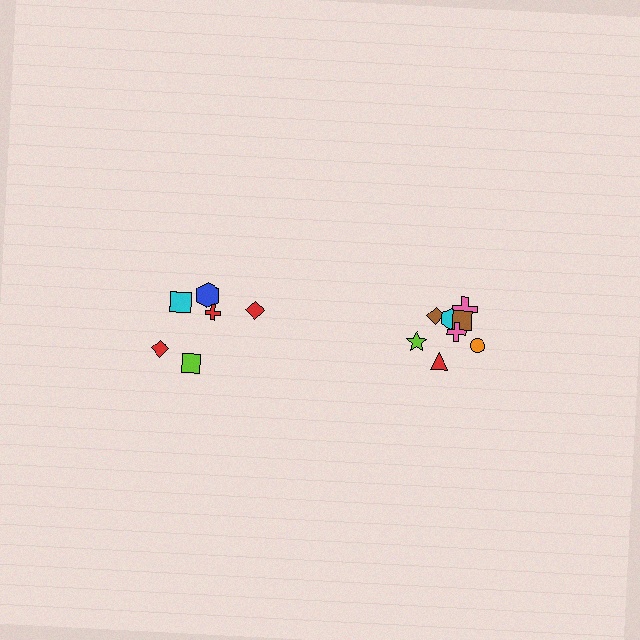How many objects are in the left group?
There are 6 objects.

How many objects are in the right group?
There are 8 objects.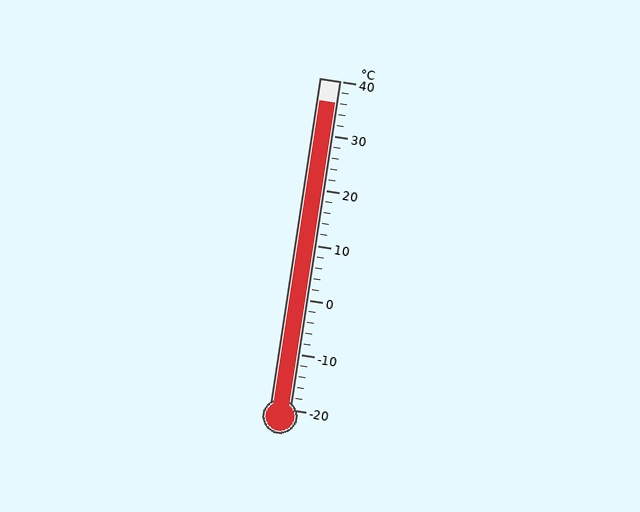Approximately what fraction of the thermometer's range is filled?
The thermometer is filled to approximately 95% of its range.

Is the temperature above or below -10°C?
The temperature is above -10°C.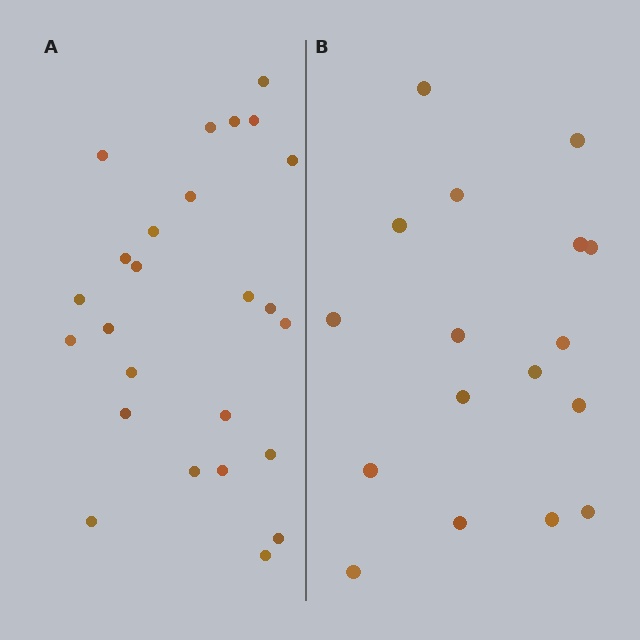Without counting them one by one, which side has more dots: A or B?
Region A (the left region) has more dots.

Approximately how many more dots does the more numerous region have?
Region A has roughly 8 or so more dots than region B.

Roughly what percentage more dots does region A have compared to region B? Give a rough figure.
About 45% more.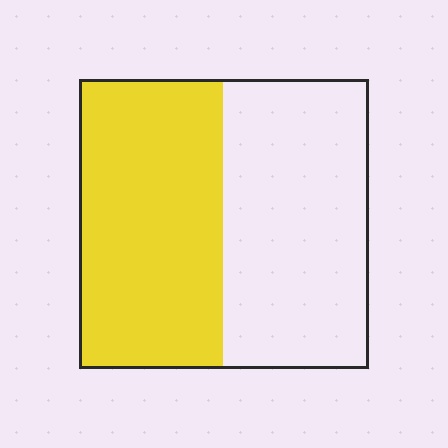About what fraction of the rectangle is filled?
About one half (1/2).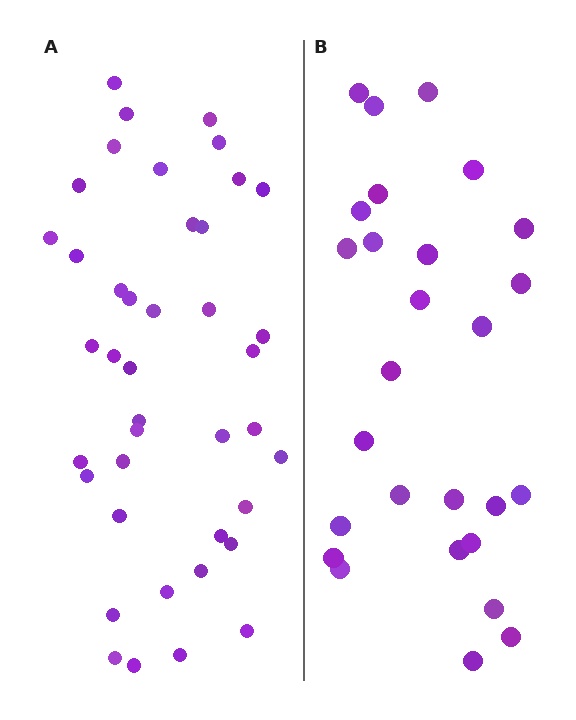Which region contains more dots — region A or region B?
Region A (the left region) has more dots.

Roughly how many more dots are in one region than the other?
Region A has approximately 15 more dots than region B.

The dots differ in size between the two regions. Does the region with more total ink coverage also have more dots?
No. Region B has more total ink coverage because its dots are larger, but region A actually contains more individual dots. Total area can be misleading — the number of items is what matters here.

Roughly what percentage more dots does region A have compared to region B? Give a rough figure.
About 50% more.